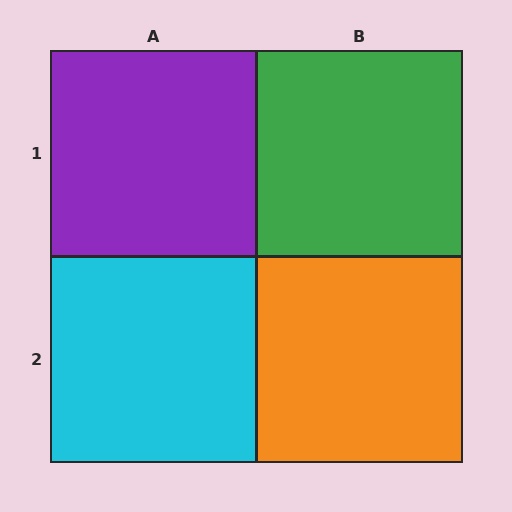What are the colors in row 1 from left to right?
Purple, green.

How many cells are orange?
1 cell is orange.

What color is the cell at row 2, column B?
Orange.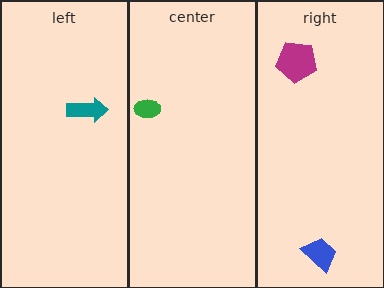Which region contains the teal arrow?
The left region.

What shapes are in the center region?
The green ellipse.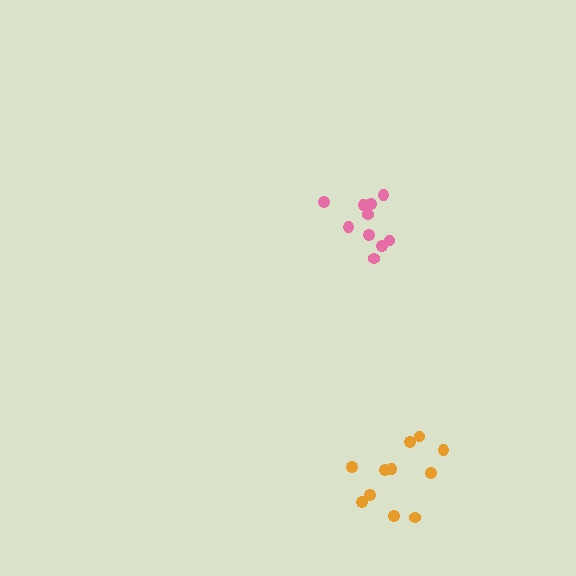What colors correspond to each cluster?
The clusters are colored: orange, pink.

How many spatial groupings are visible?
There are 2 spatial groupings.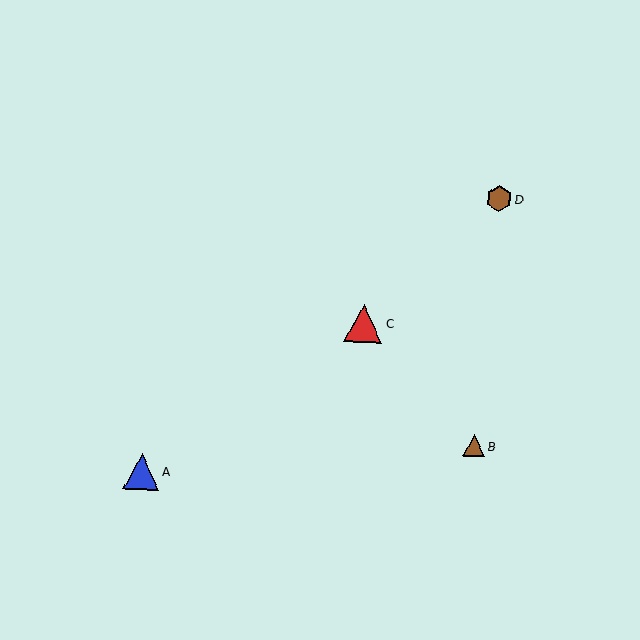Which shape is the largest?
The red triangle (labeled C) is the largest.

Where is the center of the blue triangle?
The center of the blue triangle is at (141, 471).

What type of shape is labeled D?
Shape D is a brown hexagon.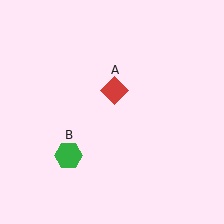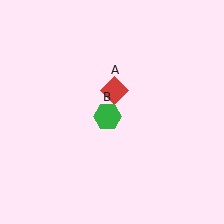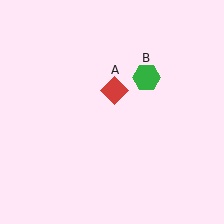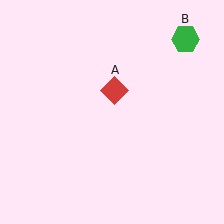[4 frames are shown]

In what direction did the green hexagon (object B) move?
The green hexagon (object B) moved up and to the right.